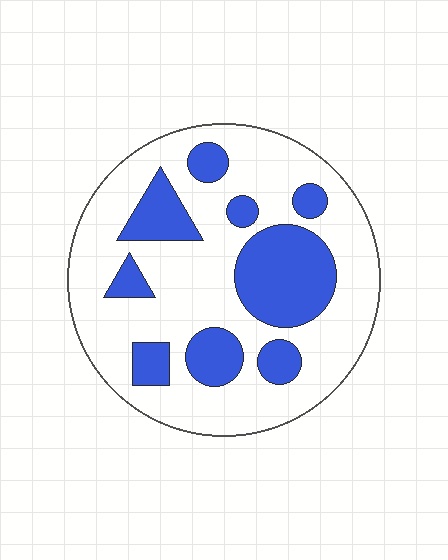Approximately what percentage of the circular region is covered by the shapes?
Approximately 30%.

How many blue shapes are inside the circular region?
9.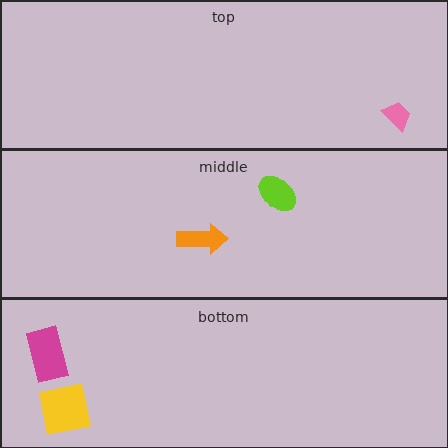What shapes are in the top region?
The pink trapezoid.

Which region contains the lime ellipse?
The middle region.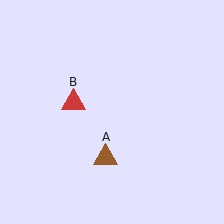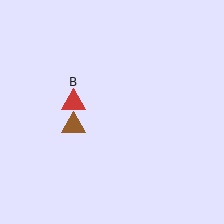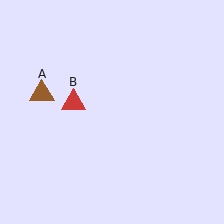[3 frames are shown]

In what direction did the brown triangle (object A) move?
The brown triangle (object A) moved up and to the left.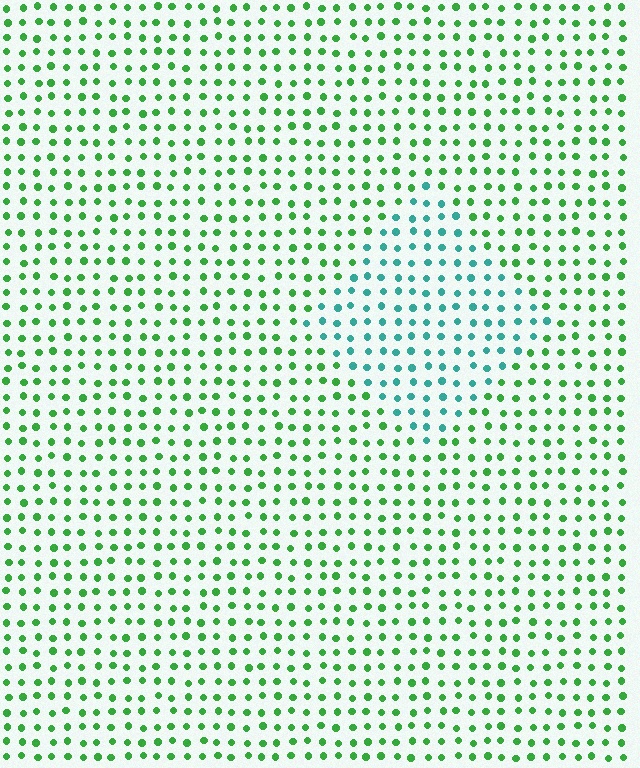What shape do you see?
I see a diamond.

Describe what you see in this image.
The image is filled with small green elements in a uniform arrangement. A diamond-shaped region is visible where the elements are tinted to a slightly different hue, forming a subtle color boundary.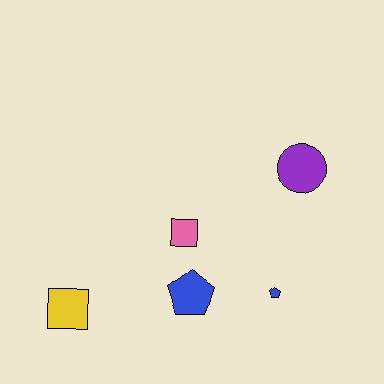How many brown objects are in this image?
There are no brown objects.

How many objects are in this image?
There are 5 objects.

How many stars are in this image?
There are no stars.